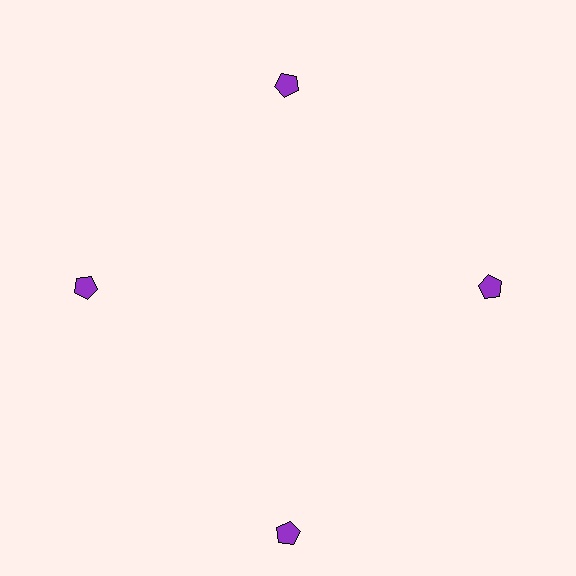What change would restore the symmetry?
The symmetry would be restored by moving it inward, back onto the ring so that all 4 pentagons sit at equal angles and equal distance from the center.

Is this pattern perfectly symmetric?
No. The 4 purple pentagons are arranged in a ring, but one element near the 6 o'clock position is pushed outward from the center, breaking the 4-fold rotational symmetry.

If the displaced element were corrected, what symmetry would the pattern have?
It would have 4-fold rotational symmetry — the pattern would map onto itself every 90 degrees.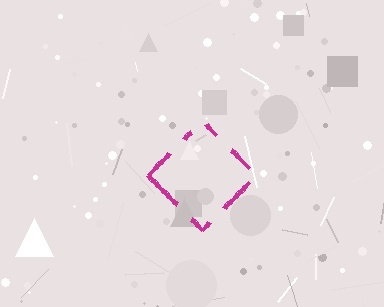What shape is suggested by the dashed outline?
The dashed outline suggests a diamond.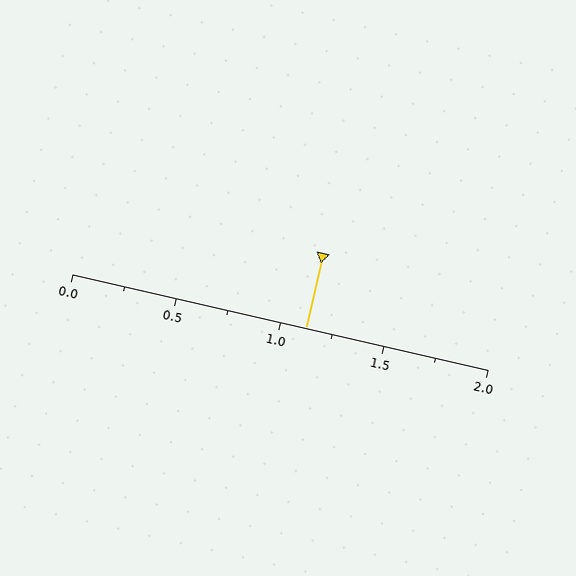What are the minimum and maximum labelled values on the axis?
The axis runs from 0.0 to 2.0.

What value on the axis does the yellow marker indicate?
The marker indicates approximately 1.12.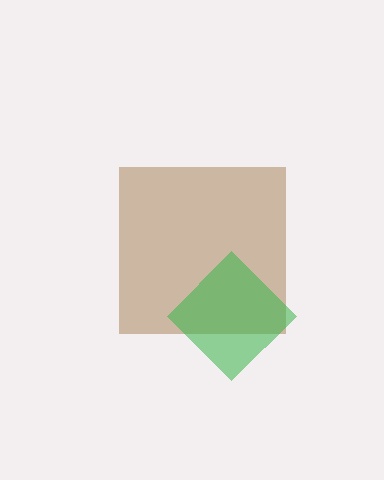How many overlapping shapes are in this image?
There are 2 overlapping shapes in the image.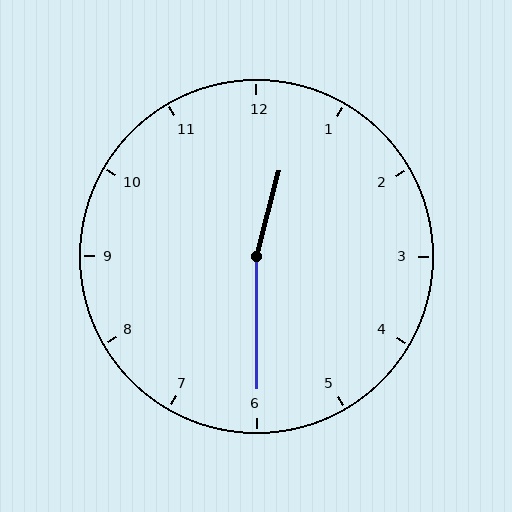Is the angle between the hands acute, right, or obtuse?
It is obtuse.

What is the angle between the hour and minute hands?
Approximately 165 degrees.